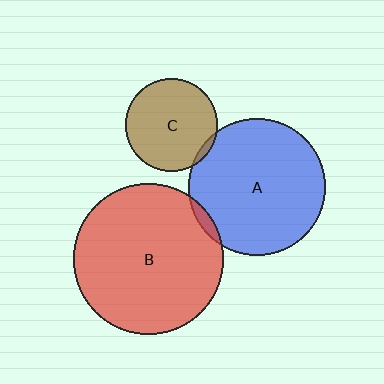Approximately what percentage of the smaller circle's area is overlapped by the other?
Approximately 5%.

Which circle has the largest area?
Circle B (red).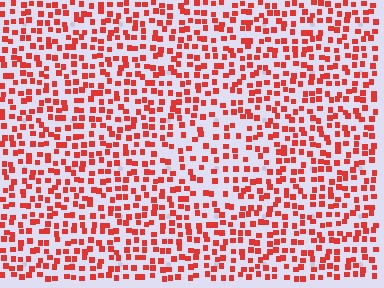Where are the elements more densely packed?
The elements are more densely packed outside the diamond boundary.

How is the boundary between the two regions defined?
The boundary is defined by a change in element density (approximately 1.6x ratio). All elements are the same color, size, and shape.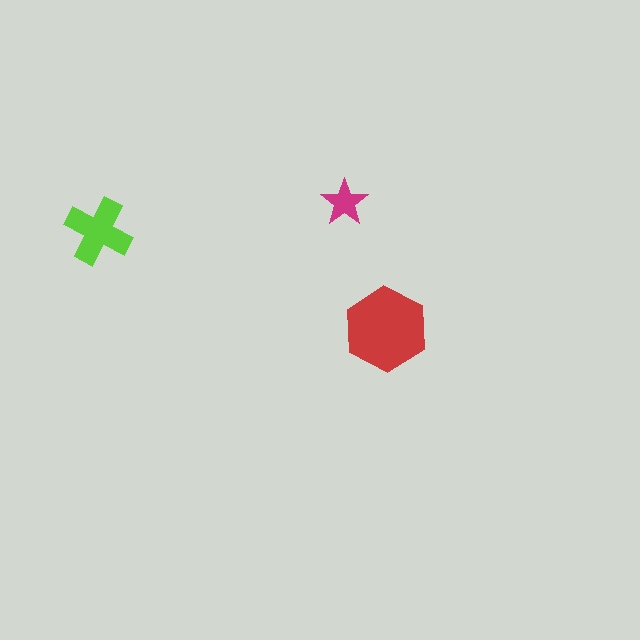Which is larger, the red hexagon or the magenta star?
The red hexagon.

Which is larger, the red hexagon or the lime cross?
The red hexagon.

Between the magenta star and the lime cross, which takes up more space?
The lime cross.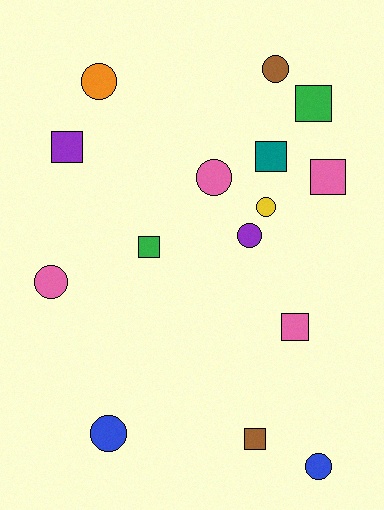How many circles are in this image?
There are 8 circles.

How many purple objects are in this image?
There are 2 purple objects.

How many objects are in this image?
There are 15 objects.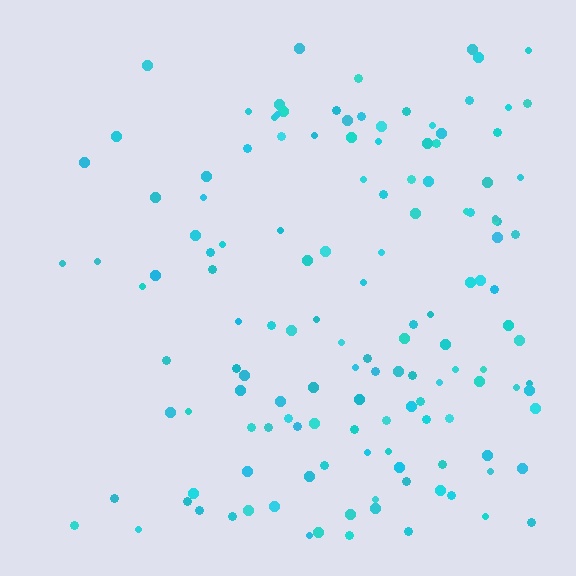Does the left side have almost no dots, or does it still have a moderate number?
Still a moderate number, just noticeably fewer than the right.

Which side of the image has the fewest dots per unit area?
The left.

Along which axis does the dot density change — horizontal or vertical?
Horizontal.